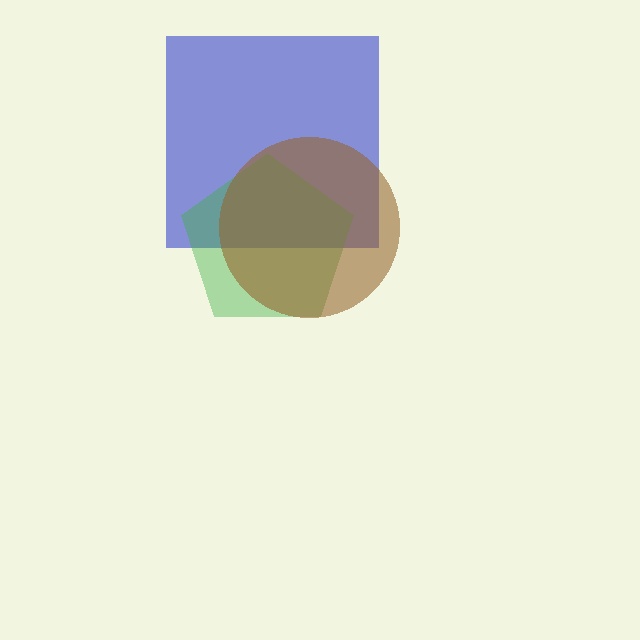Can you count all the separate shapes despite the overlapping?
Yes, there are 3 separate shapes.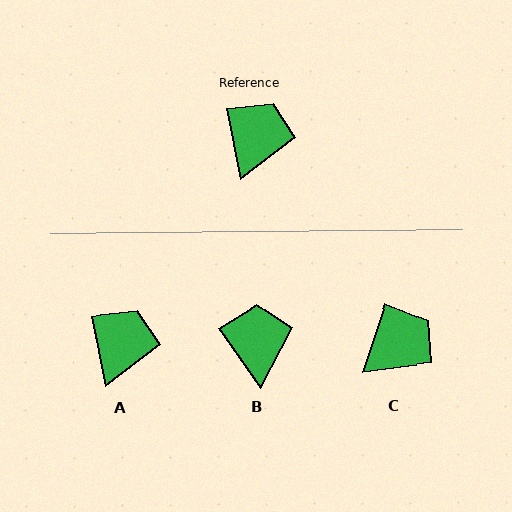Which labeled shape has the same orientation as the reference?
A.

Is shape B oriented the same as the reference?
No, it is off by about 25 degrees.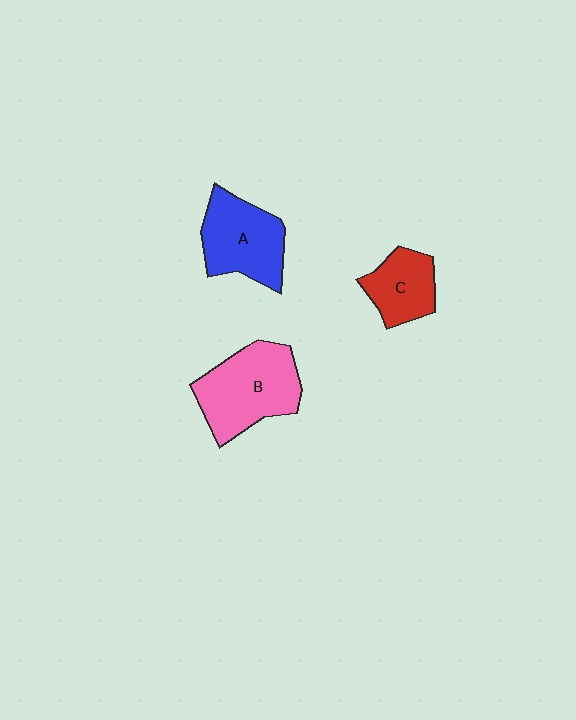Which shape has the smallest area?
Shape C (red).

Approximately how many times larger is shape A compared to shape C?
Approximately 1.4 times.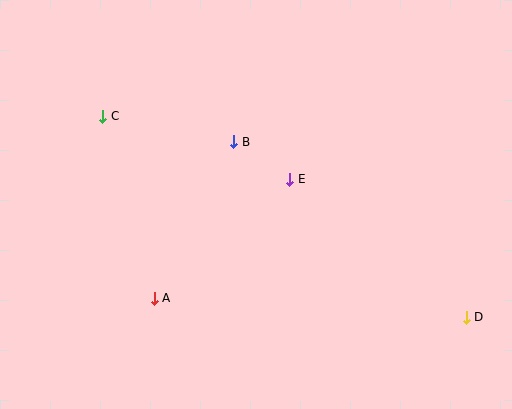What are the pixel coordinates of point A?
Point A is at (154, 298).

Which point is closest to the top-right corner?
Point E is closest to the top-right corner.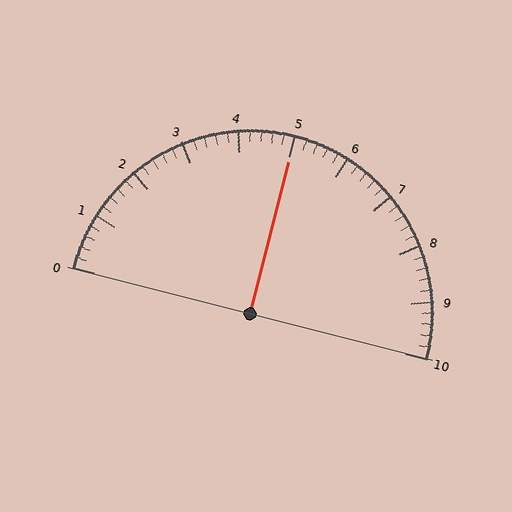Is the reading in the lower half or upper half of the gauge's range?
The reading is in the upper half of the range (0 to 10).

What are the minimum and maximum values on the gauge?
The gauge ranges from 0 to 10.